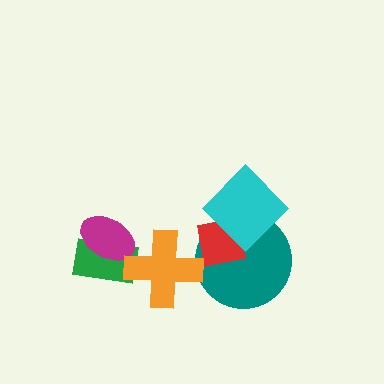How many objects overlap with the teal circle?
2 objects overlap with the teal circle.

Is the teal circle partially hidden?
Yes, it is partially covered by another shape.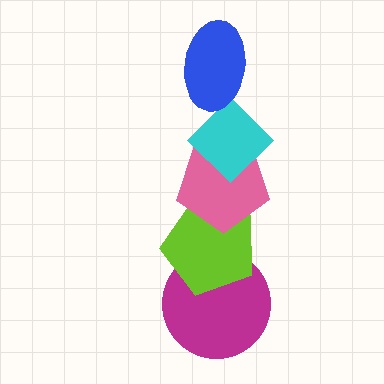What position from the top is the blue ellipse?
The blue ellipse is 1st from the top.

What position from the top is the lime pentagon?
The lime pentagon is 4th from the top.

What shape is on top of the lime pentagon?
The pink pentagon is on top of the lime pentagon.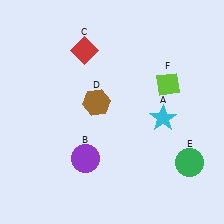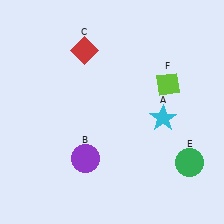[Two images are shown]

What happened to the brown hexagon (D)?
The brown hexagon (D) was removed in Image 2. It was in the top-left area of Image 1.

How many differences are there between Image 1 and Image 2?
There is 1 difference between the two images.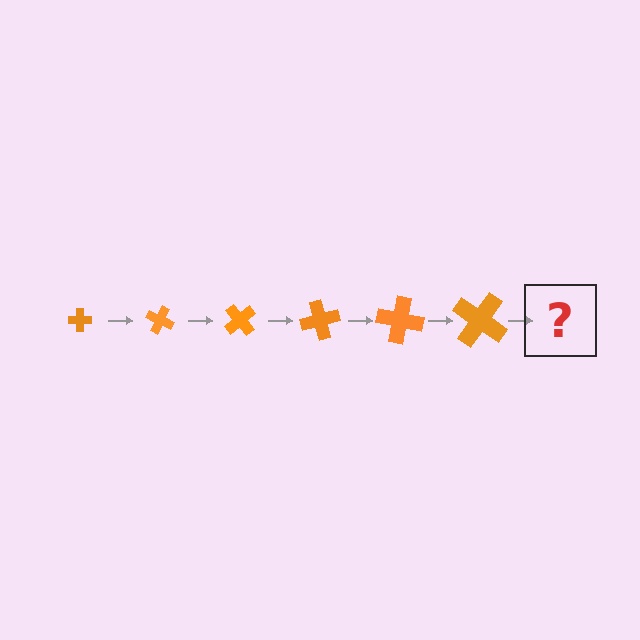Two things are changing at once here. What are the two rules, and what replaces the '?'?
The two rules are that the cross grows larger each step and it rotates 25 degrees each step. The '?' should be a cross, larger than the previous one and rotated 150 degrees from the start.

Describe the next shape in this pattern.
It should be a cross, larger than the previous one and rotated 150 degrees from the start.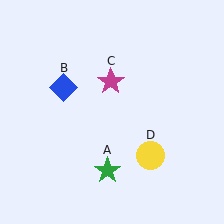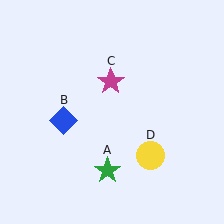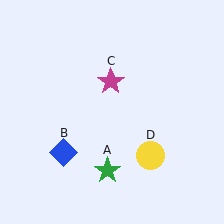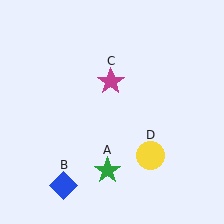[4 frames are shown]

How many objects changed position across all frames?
1 object changed position: blue diamond (object B).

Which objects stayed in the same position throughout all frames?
Green star (object A) and magenta star (object C) and yellow circle (object D) remained stationary.